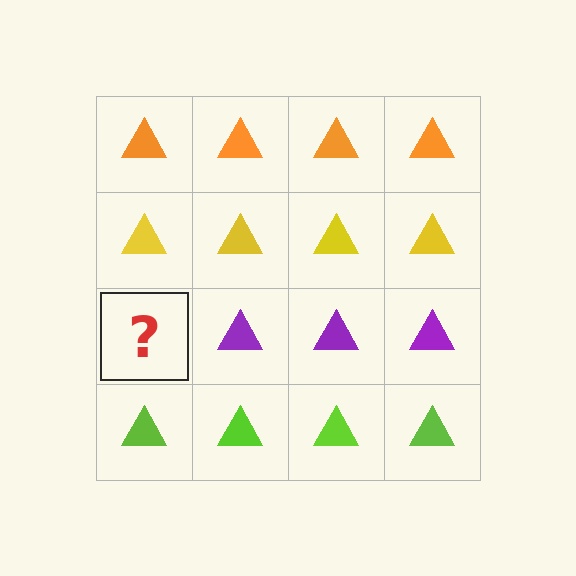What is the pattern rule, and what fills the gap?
The rule is that each row has a consistent color. The gap should be filled with a purple triangle.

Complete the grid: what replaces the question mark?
The question mark should be replaced with a purple triangle.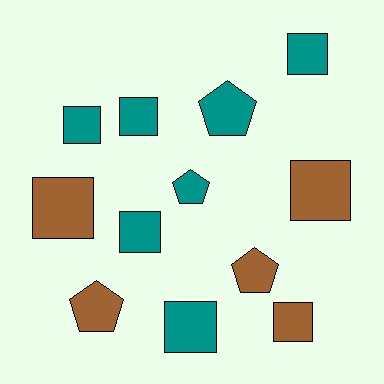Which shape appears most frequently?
Square, with 8 objects.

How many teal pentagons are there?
There are 2 teal pentagons.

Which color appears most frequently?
Teal, with 7 objects.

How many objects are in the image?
There are 12 objects.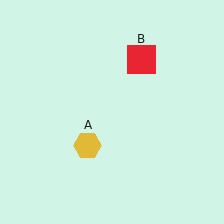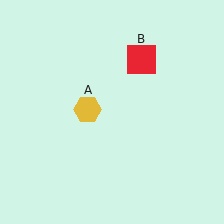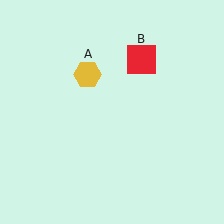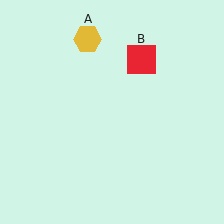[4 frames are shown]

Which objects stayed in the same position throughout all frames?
Red square (object B) remained stationary.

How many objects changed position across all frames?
1 object changed position: yellow hexagon (object A).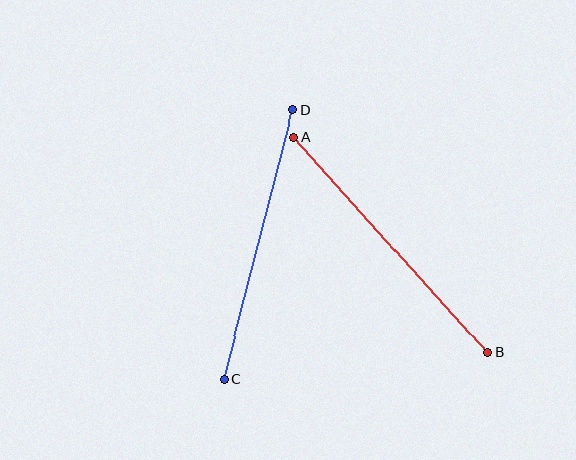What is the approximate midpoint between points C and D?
The midpoint is at approximately (259, 245) pixels.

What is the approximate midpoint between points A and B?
The midpoint is at approximately (391, 245) pixels.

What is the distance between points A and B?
The distance is approximately 289 pixels.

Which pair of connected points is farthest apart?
Points A and B are farthest apart.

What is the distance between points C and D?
The distance is approximately 278 pixels.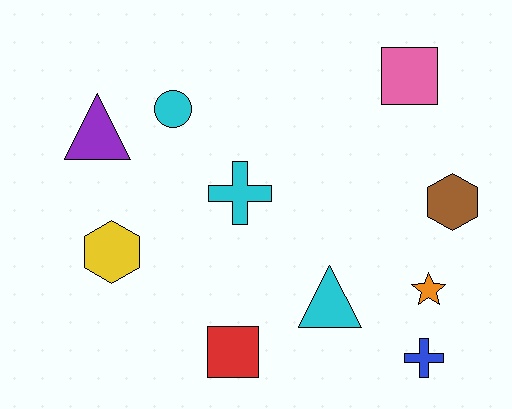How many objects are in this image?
There are 10 objects.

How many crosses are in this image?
There are 2 crosses.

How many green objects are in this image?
There are no green objects.